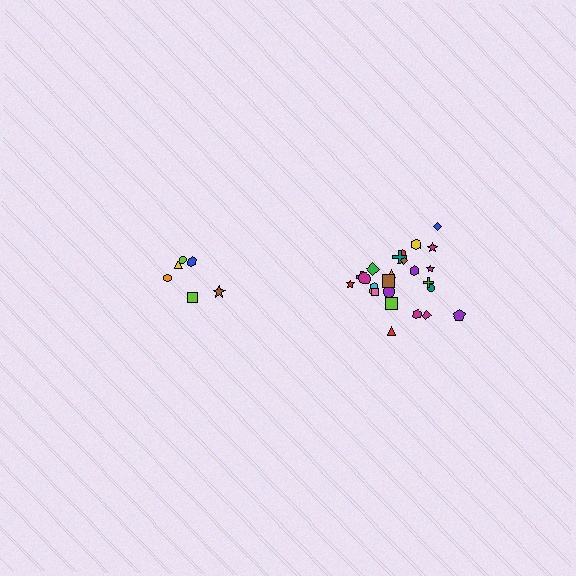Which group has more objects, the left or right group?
The right group.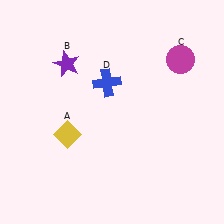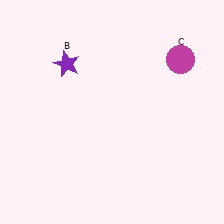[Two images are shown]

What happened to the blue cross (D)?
The blue cross (D) was removed in Image 2. It was in the top-left area of Image 1.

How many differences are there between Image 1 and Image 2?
There are 2 differences between the two images.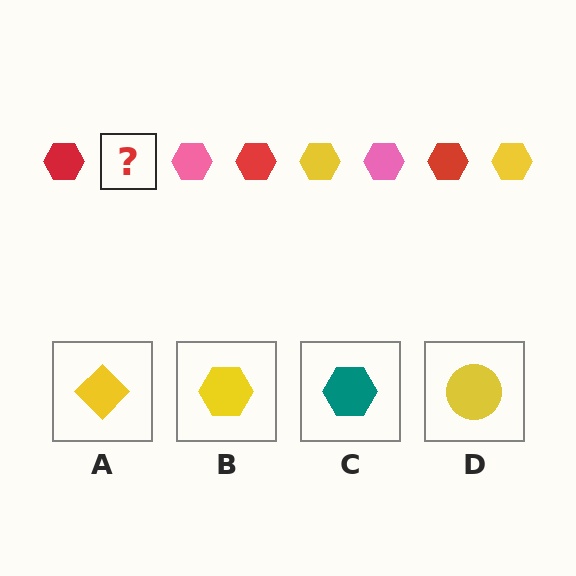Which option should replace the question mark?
Option B.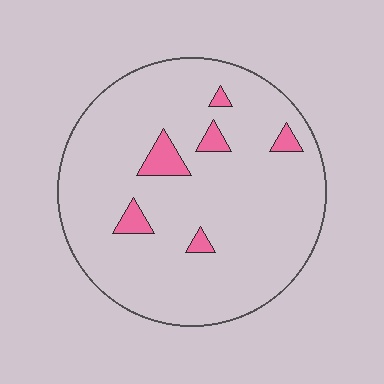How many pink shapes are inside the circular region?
6.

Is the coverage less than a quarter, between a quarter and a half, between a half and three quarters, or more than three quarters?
Less than a quarter.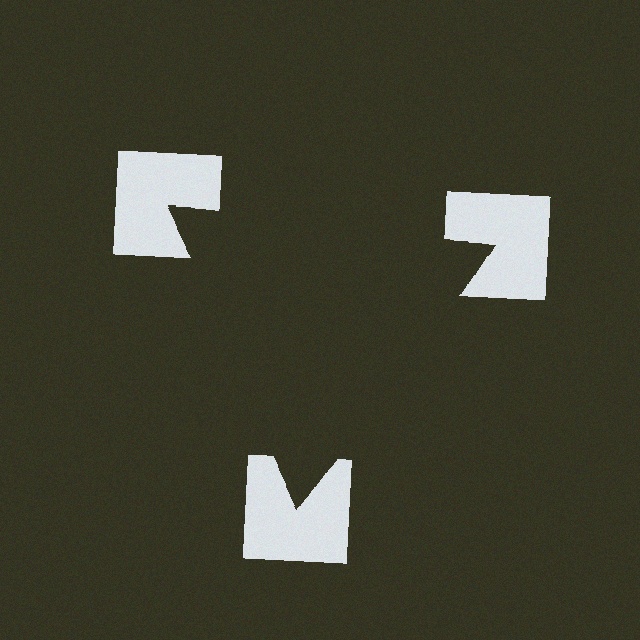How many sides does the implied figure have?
3 sides.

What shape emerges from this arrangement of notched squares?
An illusory triangle — its edges are inferred from the aligned wedge cuts in the notched squares, not physically drawn.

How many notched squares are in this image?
There are 3 — one at each vertex of the illusory triangle.